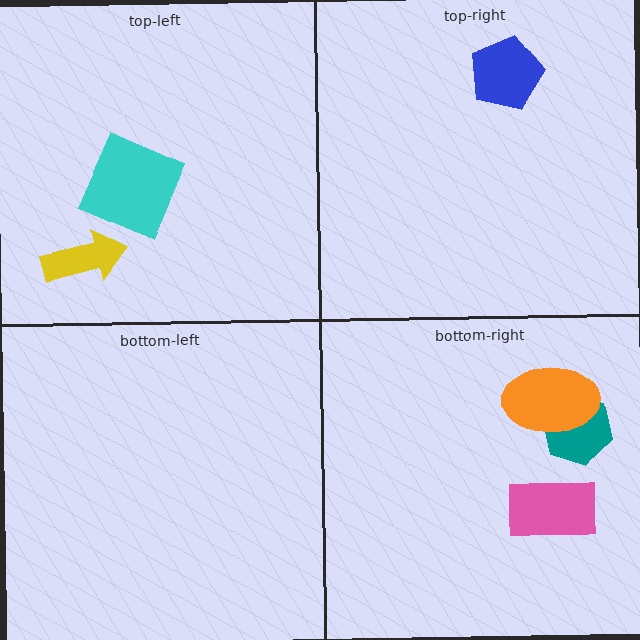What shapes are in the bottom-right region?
The teal hexagon, the orange ellipse, the pink rectangle.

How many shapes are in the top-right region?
1.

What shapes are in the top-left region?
The cyan square, the yellow arrow.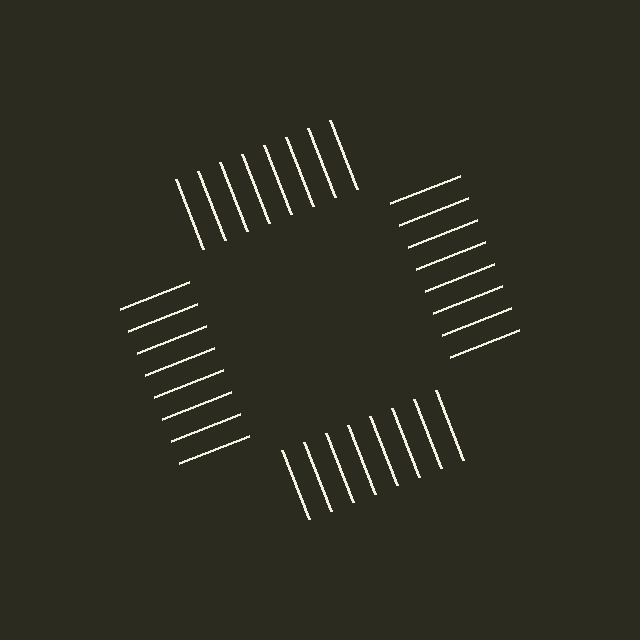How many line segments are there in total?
32 — 8 along each of the 4 edges.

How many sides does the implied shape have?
4 sides — the line-ends trace a square.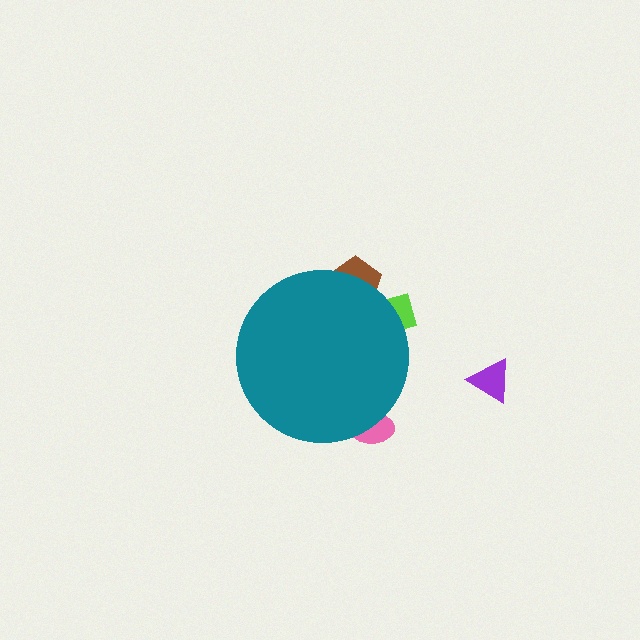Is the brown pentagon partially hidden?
Yes, the brown pentagon is partially hidden behind the teal circle.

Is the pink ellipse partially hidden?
Yes, the pink ellipse is partially hidden behind the teal circle.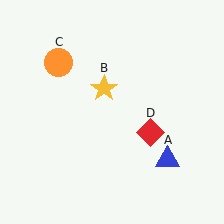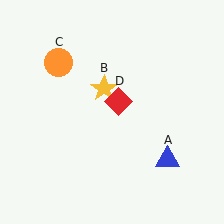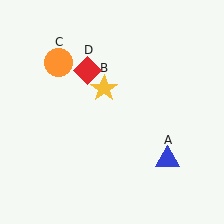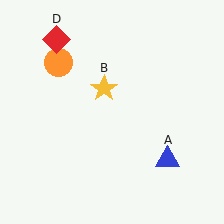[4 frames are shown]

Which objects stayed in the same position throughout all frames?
Blue triangle (object A) and yellow star (object B) and orange circle (object C) remained stationary.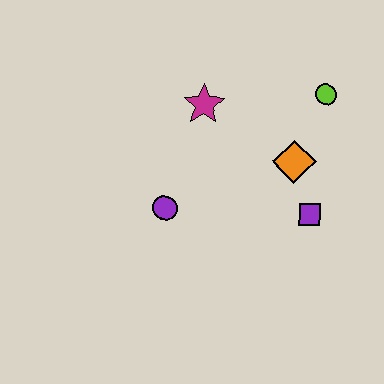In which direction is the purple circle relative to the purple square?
The purple circle is to the left of the purple square.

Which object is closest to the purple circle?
The magenta star is closest to the purple circle.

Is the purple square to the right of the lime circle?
No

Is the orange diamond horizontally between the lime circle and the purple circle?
Yes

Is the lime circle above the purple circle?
Yes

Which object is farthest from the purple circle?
The lime circle is farthest from the purple circle.